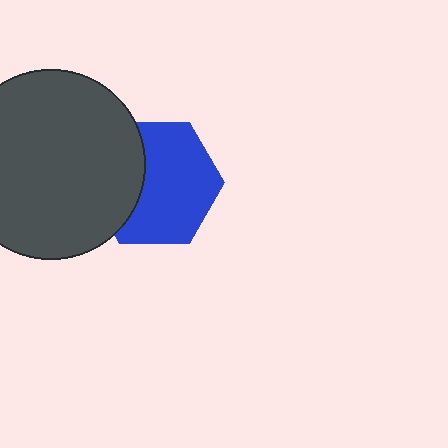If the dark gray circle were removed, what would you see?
You would see the complete blue hexagon.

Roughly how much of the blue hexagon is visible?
Most of it is visible (roughly 66%).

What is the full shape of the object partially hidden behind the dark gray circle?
The partially hidden object is a blue hexagon.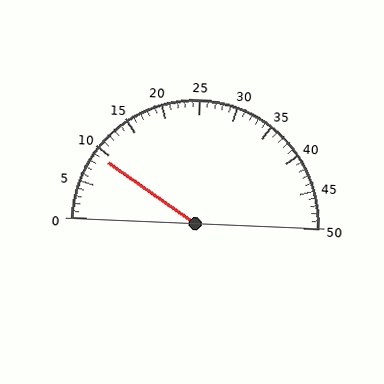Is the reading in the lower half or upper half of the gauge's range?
The reading is in the lower half of the range (0 to 50).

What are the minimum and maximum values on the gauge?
The gauge ranges from 0 to 50.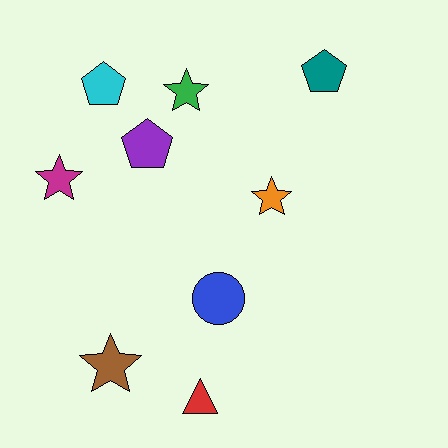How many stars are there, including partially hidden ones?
There are 4 stars.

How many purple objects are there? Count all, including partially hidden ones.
There is 1 purple object.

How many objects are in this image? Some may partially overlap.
There are 9 objects.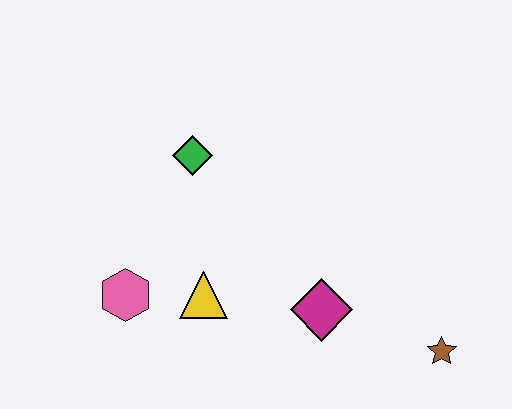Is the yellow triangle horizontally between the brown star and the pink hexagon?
Yes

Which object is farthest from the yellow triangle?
The brown star is farthest from the yellow triangle.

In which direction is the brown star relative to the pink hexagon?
The brown star is to the right of the pink hexagon.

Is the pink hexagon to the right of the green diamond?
No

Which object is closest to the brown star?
The magenta diamond is closest to the brown star.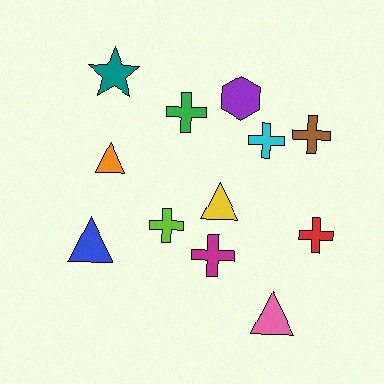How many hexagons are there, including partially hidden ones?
There is 1 hexagon.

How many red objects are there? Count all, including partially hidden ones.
There is 1 red object.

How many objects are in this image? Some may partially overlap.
There are 12 objects.